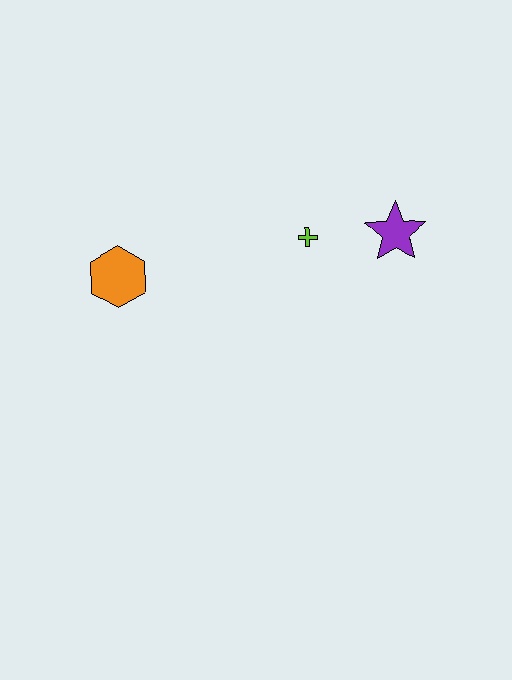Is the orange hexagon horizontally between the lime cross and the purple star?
No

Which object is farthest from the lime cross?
The orange hexagon is farthest from the lime cross.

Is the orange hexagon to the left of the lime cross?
Yes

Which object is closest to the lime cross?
The purple star is closest to the lime cross.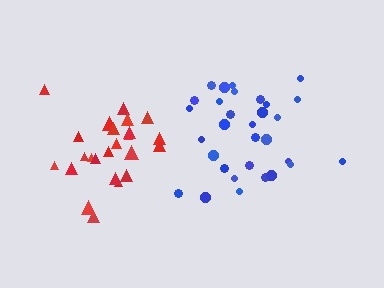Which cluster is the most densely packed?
Red.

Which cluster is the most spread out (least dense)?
Blue.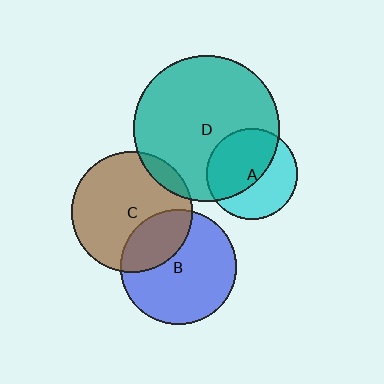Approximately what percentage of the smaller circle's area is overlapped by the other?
Approximately 30%.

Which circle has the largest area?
Circle D (teal).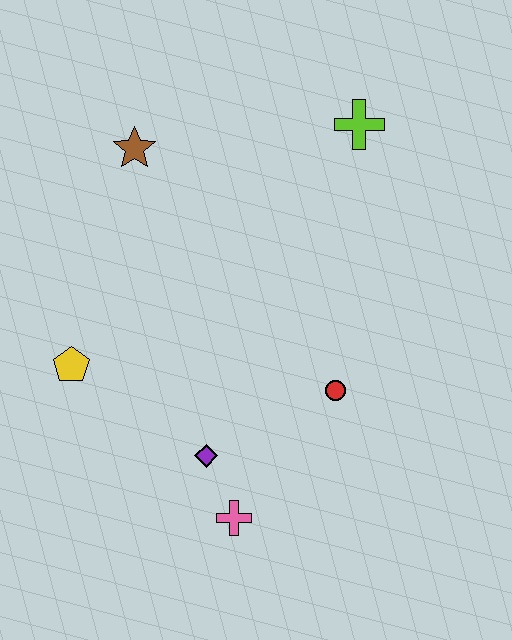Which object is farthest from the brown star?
The pink cross is farthest from the brown star.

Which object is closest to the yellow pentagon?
The purple diamond is closest to the yellow pentagon.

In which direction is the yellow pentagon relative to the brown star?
The yellow pentagon is below the brown star.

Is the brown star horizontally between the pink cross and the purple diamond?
No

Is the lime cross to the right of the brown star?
Yes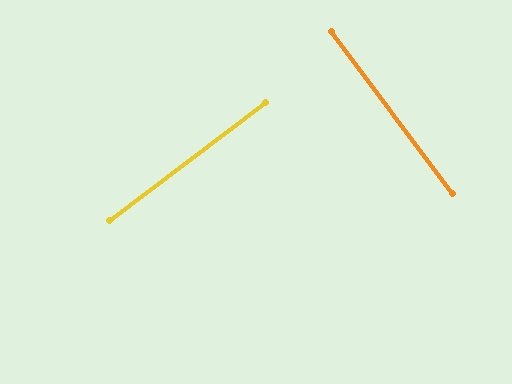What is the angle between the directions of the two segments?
Approximately 90 degrees.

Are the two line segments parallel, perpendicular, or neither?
Perpendicular — they meet at approximately 90°.